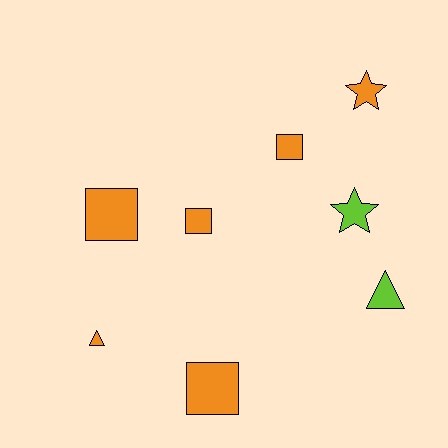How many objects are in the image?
There are 8 objects.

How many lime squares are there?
There are no lime squares.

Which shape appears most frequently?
Square, with 4 objects.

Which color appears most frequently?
Orange, with 6 objects.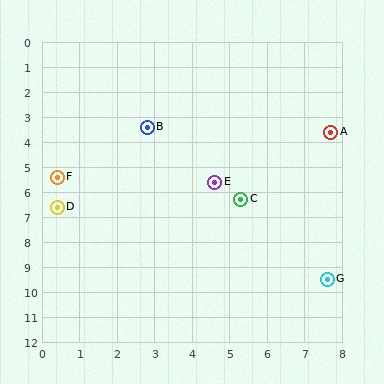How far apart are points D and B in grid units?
Points D and B are about 4.0 grid units apart.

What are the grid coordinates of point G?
Point G is at approximately (7.6, 9.5).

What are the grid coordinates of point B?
Point B is at approximately (2.8, 3.4).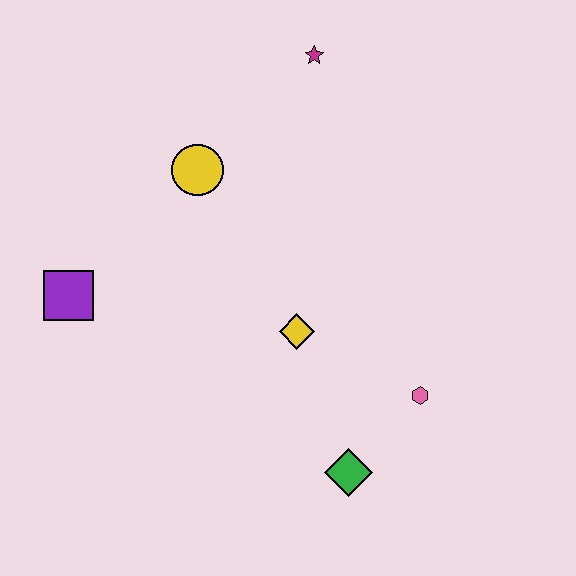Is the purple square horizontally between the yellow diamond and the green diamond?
No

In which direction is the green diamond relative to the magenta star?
The green diamond is below the magenta star.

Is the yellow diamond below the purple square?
Yes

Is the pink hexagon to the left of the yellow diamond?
No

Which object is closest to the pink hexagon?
The green diamond is closest to the pink hexagon.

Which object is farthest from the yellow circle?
The green diamond is farthest from the yellow circle.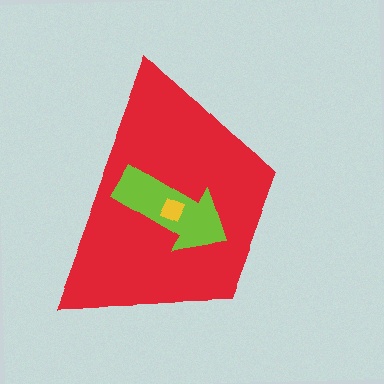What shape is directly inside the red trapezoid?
The lime arrow.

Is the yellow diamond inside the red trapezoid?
Yes.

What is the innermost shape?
The yellow diamond.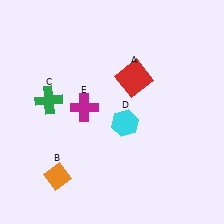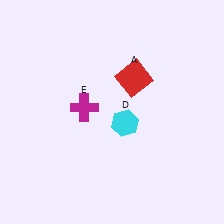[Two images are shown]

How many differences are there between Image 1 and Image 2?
There are 2 differences between the two images.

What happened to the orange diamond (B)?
The orange diamond (B) was removed in Image 2. It was in the bottom-left area of Image 1.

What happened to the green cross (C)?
The green cross (C) was removed in Image 2. It was in the top-left area of Image 1.